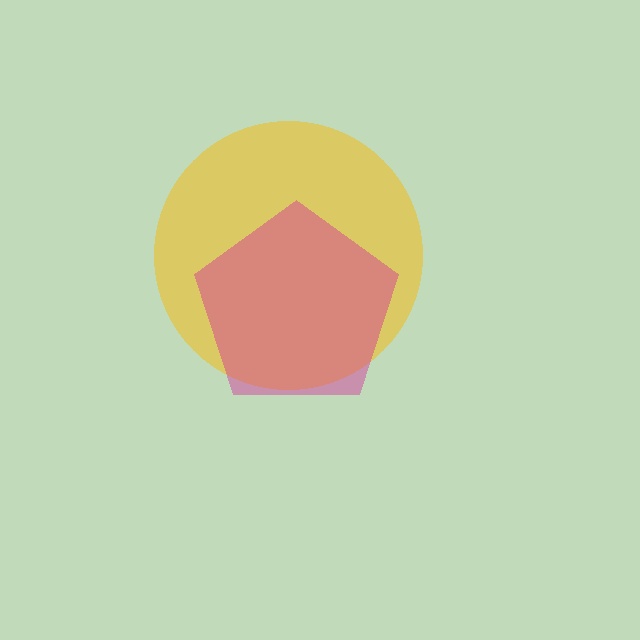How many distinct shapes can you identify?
There are 2 distinct shapes: a yellow circle, a magenta pentagon.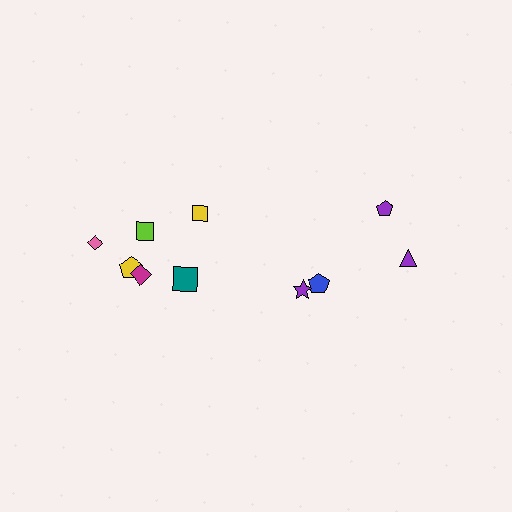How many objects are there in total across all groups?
There are 10 objects.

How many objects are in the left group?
There are 6 objects.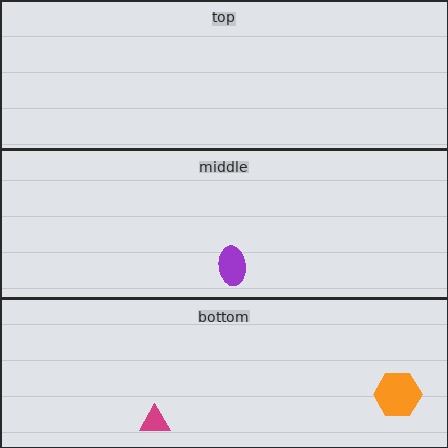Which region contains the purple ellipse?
The middle region.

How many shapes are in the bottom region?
2.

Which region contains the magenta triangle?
The bottom region.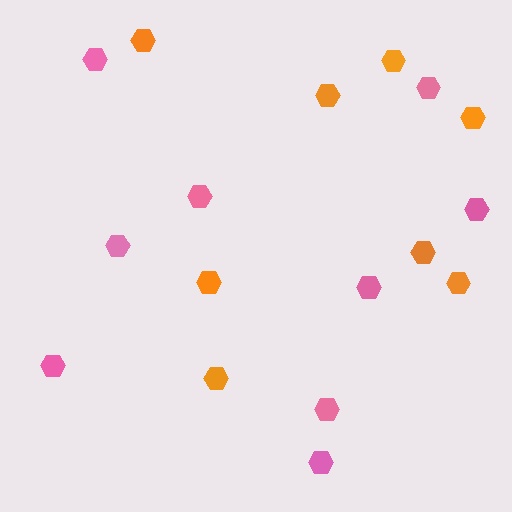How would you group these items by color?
There are 2 groups: one group of pink hexagons (9) and one group of orange hexagons (8).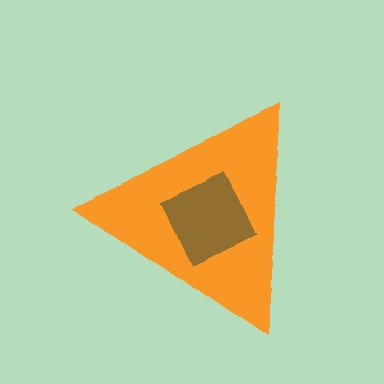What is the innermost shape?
The brown square.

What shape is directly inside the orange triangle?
The brown square.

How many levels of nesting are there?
2.